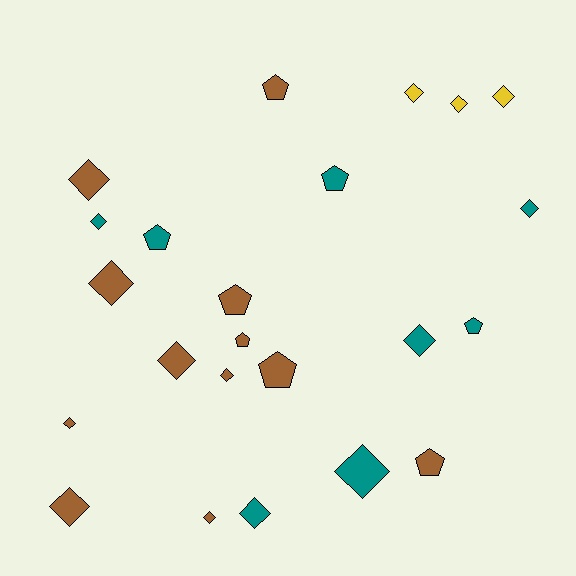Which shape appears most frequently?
Diamond, with 15 objects.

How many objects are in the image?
There are 23 objects.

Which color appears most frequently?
Brown, with 12 objects.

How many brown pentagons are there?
There are 5 brown pentagons.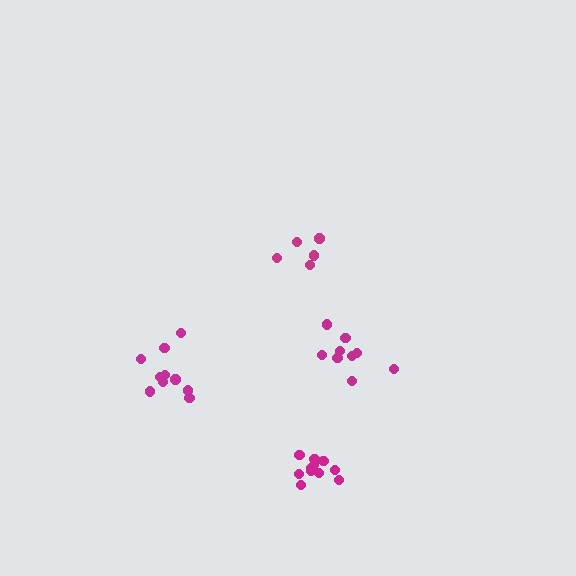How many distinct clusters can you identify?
There are 4 distinct clusters.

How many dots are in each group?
Group 1: 5 dots, Group 2: 9 dots, Group 3: 10 dots, Group 4: 11 dots (35 total).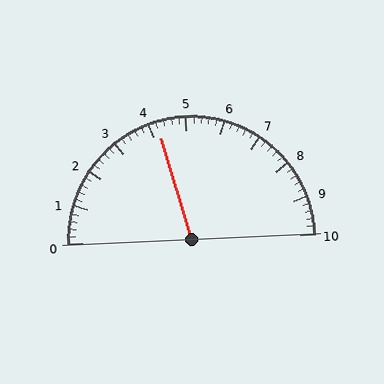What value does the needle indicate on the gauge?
The needle indicates approximately 4.2.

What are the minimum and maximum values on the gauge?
The gauge ranges from 0 to 10.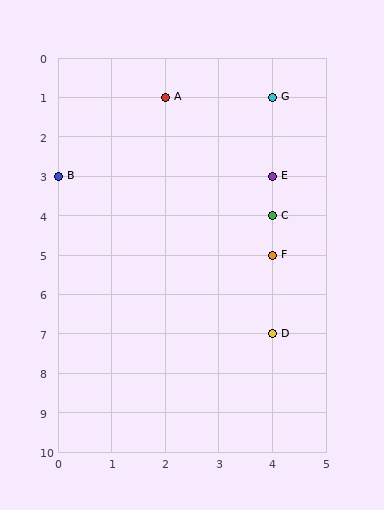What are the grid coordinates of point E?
Point E is at grid coordinates (4, 3).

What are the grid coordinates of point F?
Point F is at grid coordinates (4, 5).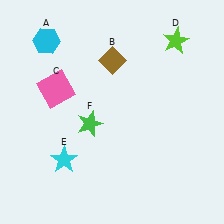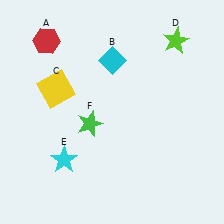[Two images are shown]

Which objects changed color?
A changed from cyan to red. B changed from brown to cyan. C changed from pink to yellow.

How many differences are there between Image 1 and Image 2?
There are 3 differences between the two images.